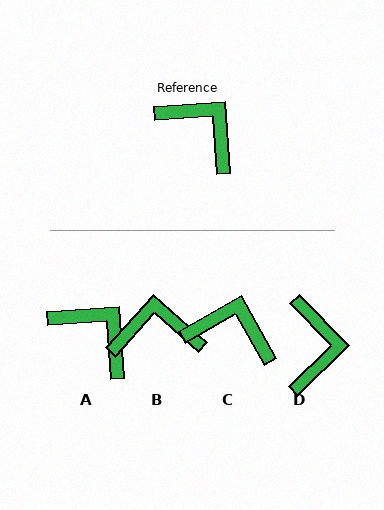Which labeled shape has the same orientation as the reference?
A.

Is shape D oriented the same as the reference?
No, it is off by about 50 degrees.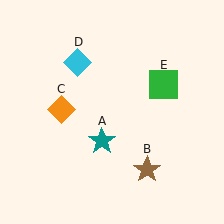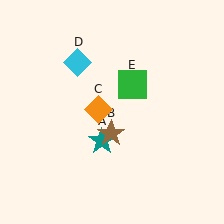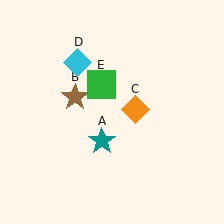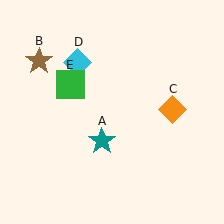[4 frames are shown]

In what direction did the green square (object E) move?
The green square (object E) moved left.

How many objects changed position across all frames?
3 objects changed position: brown star (object B), orange diamond (object C), green square (object E).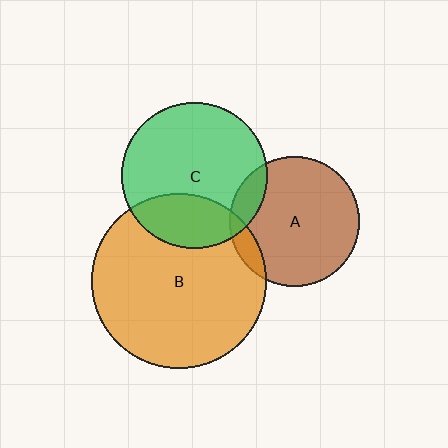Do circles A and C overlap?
Yes.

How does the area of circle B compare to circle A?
Approximately 1.8 times.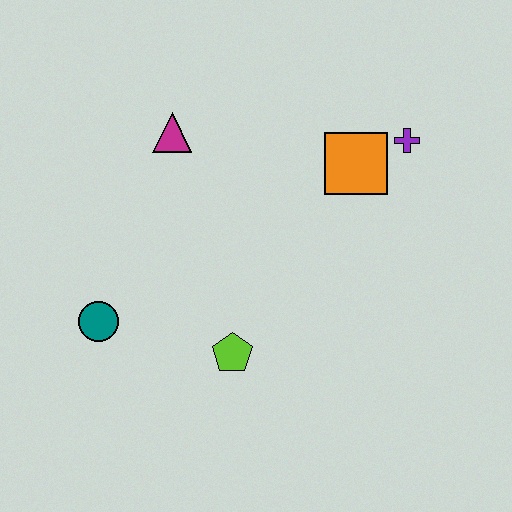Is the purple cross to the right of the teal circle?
Yes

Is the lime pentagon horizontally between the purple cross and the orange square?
No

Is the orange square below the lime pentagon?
No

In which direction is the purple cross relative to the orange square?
The purple cross is to the right of the orange square.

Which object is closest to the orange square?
The purple cross is closest to the orange square.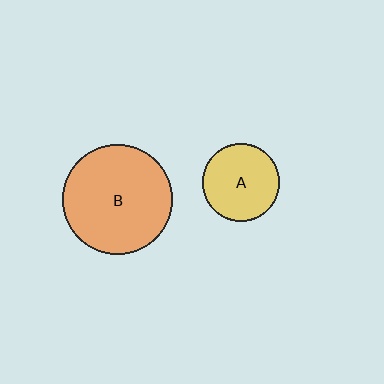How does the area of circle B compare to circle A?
Approximately 2.0 times.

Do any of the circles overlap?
No, none of the circles overlap.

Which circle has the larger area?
Circle B (orange).